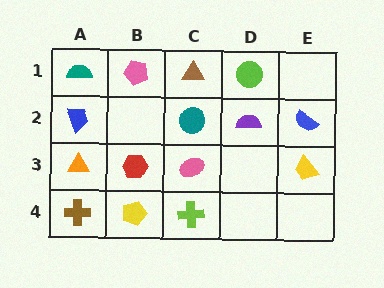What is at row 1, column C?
A brown triangle.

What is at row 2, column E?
A blue semicircle.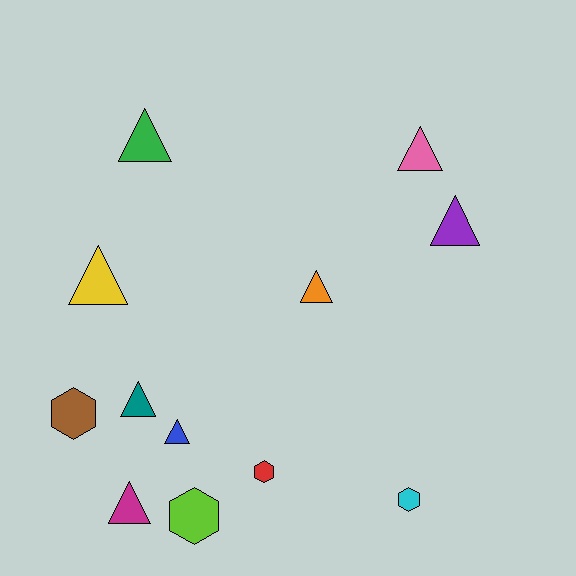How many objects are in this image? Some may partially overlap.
There are 12 objects.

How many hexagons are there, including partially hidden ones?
There are 4 hexagons.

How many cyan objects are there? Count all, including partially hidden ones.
There is 1 cyan object.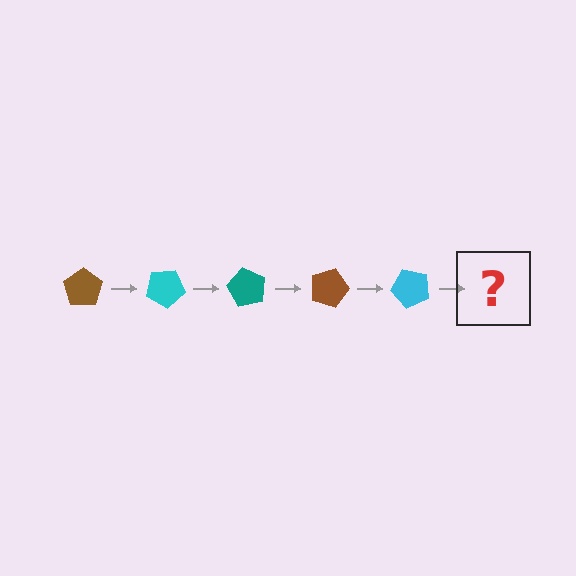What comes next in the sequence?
The next element should be a teal pentagon, rotated 150 degrees from the start.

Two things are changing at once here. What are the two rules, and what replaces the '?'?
The two rules are that it rotates 30 degrees each step and the color cycles through brown, cyan, and teal. The '?' should be a teal pentagon, rotated 150 degrees from the start.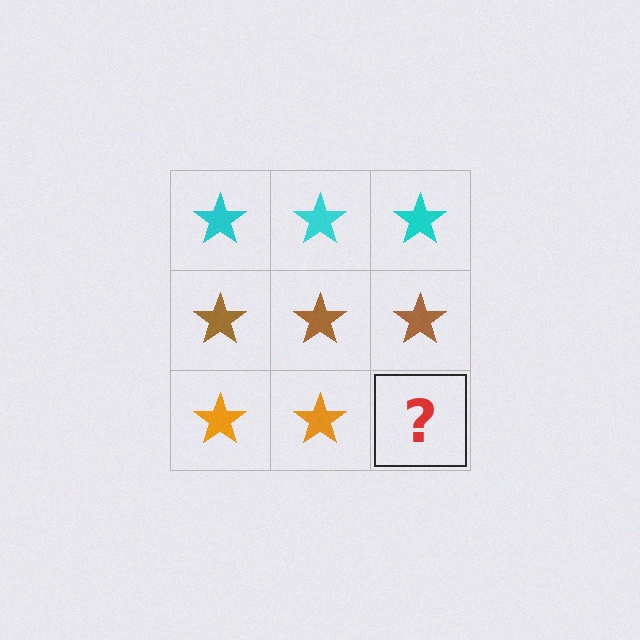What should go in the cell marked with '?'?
The missing cell should contain an orange star.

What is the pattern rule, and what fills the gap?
The rule is that each row has a consistent color. The gap should be filled with an orange star.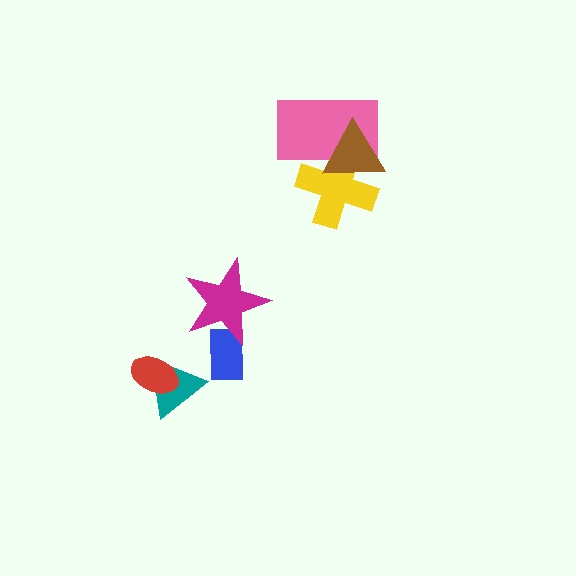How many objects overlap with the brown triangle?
2 objects overlap with the brown triangle.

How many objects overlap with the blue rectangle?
1 object overlaps with the blue rectangle.